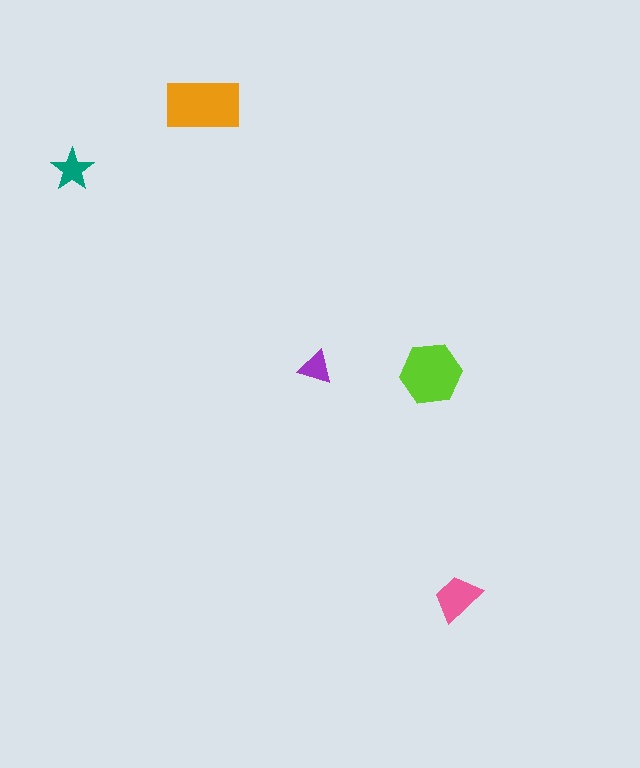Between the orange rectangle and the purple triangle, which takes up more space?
The orange rectangle.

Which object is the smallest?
The purple triangle.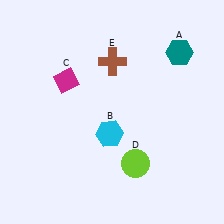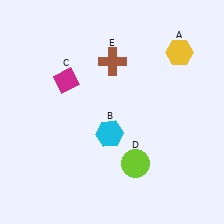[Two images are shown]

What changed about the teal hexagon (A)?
In Image 1, A is teal. In Image 2, it changed to yellow.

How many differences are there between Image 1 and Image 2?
There is 1 difference between the two images.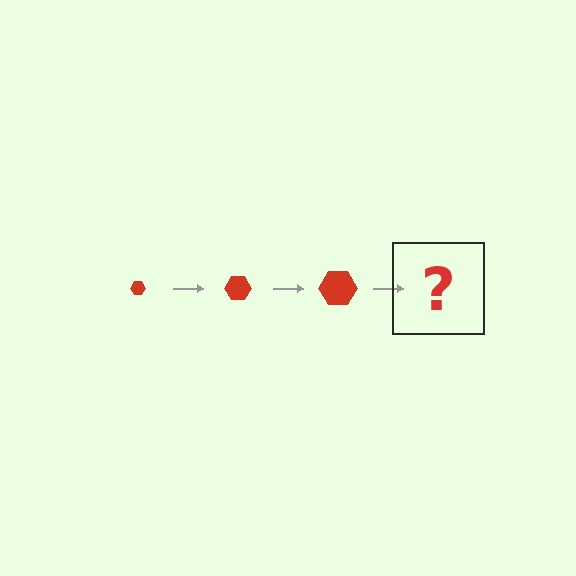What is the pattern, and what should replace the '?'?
The pattern is that the hexagon gets progressively larger each step. The '?' should be a red hexagon, larger than the previous one.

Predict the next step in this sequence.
The next step is a red hexagon, larger than the previous one.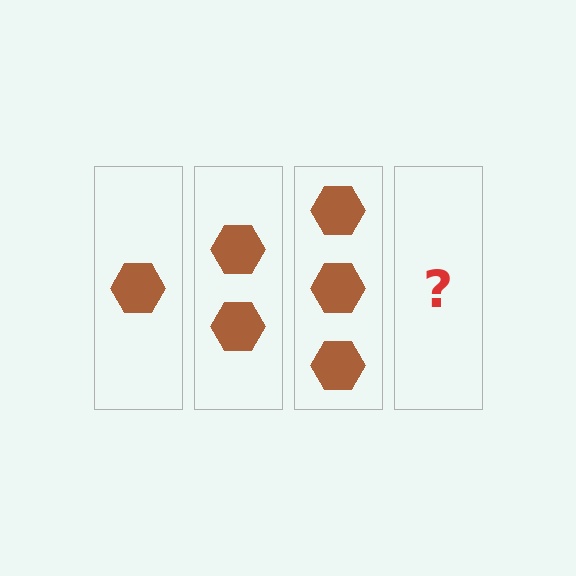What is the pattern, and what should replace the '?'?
The pattern is that each step adds one more hexagon. The '?' should be 4 hexagons.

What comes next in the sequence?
The next element should be 4 hexagons.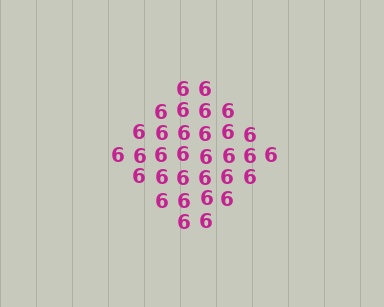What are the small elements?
The small elements are digit 6's.